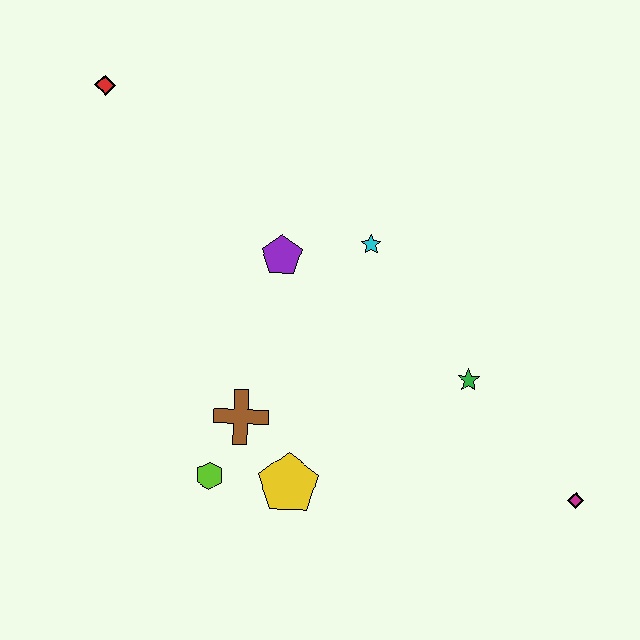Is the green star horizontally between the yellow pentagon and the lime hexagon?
No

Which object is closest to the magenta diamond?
The green star is closest to the magenta diamond.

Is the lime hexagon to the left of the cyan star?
Yes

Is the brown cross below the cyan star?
Yes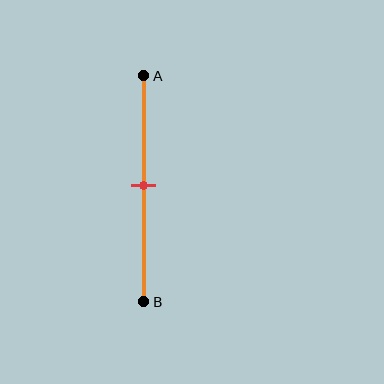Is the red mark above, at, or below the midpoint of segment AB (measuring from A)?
The red mark is approximately at the midpoint of segment AB.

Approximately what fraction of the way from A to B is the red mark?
The red mark is approximately 50% of the way from A to B.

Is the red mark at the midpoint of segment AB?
Yes, the mark is approximately at the midpoint.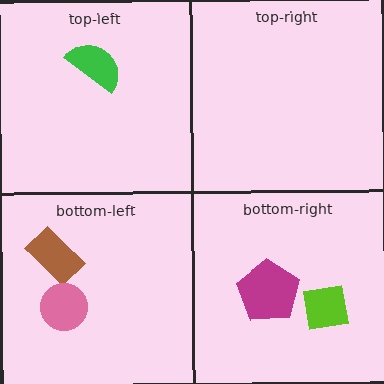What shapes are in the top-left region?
The green semicircle.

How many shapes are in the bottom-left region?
2.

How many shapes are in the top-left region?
1.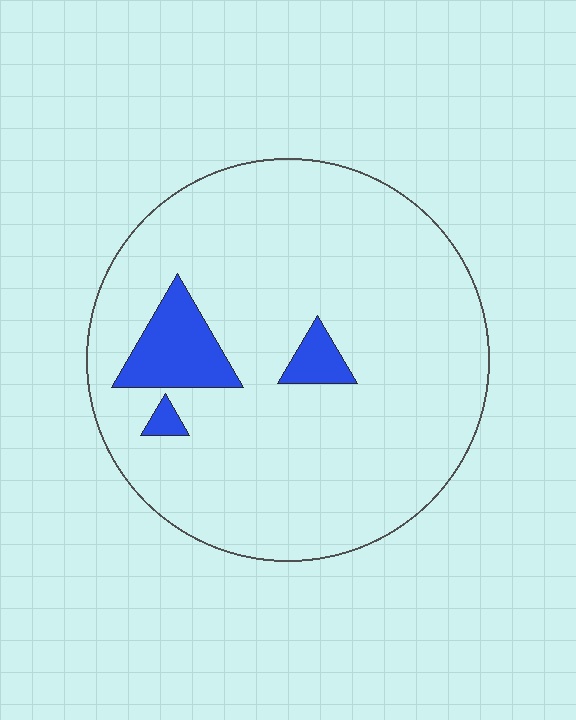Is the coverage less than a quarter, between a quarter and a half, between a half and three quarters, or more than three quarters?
Less than a quarter.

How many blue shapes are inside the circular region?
3.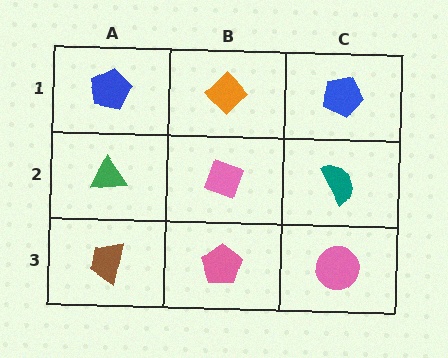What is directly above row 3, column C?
A teal semicircle.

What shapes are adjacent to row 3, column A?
A green triangle (row 2, column A), a pink pentagon (row 3, column B).